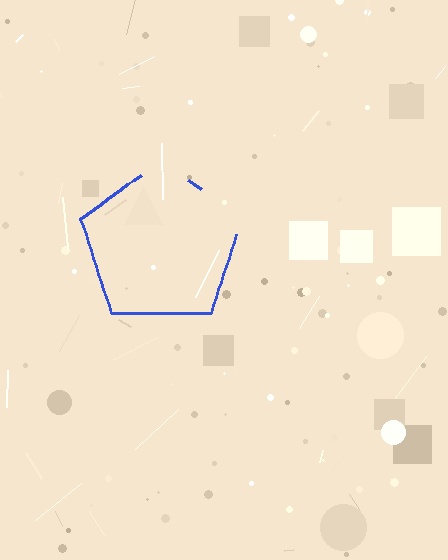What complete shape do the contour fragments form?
The contour fragments form a pentagon.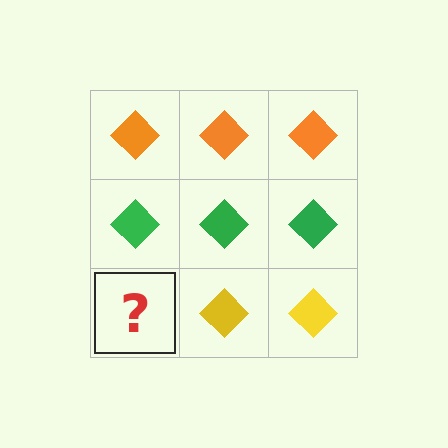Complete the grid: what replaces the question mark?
The question mark should be replaced with a yellow diamond.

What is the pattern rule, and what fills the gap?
The rule is that each row has a consistent color. The gap should be filled with a yellow diamond.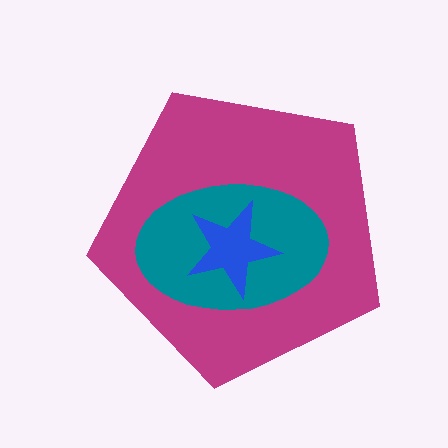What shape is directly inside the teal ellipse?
The blue star.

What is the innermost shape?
The blue star.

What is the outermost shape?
The magenta pentagon.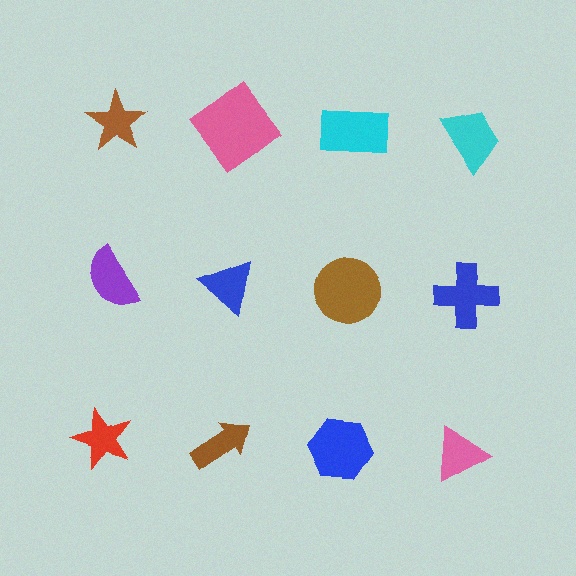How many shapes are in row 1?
4 shapes.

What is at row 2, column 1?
A purple semicircle.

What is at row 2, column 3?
A brown circle.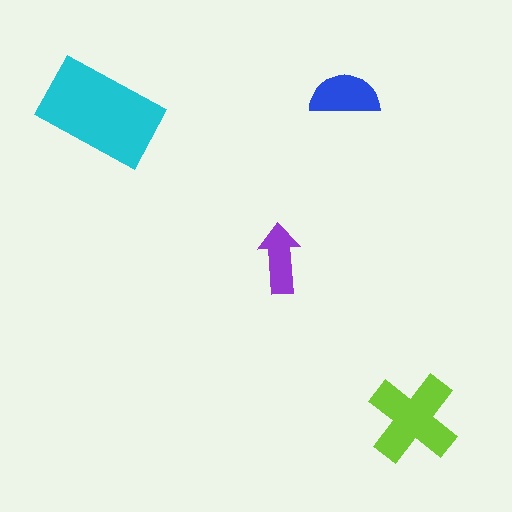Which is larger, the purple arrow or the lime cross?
The lime cross.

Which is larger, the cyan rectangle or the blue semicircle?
The cyan rectangle.